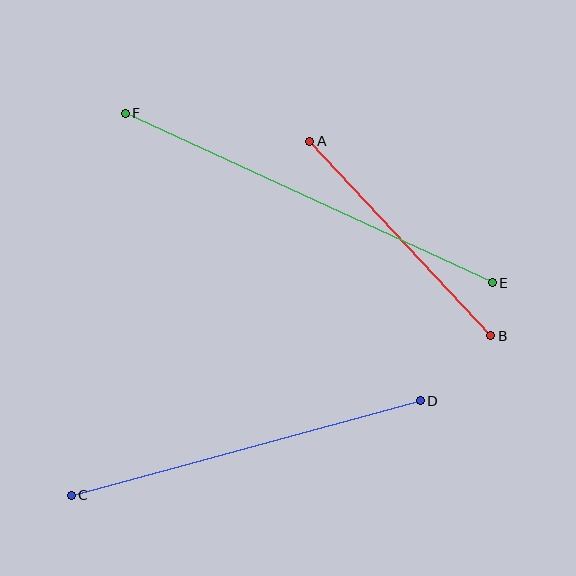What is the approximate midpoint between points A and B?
The midpoint is at approximately (400, 238) pixels.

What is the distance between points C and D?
The distance is approximately 361 pixels.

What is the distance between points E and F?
The distance is approximately 404 pixels.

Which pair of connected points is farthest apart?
Points E and F are farthest apart.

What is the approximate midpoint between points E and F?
The midpoint is at approximately (309, 198) pixels.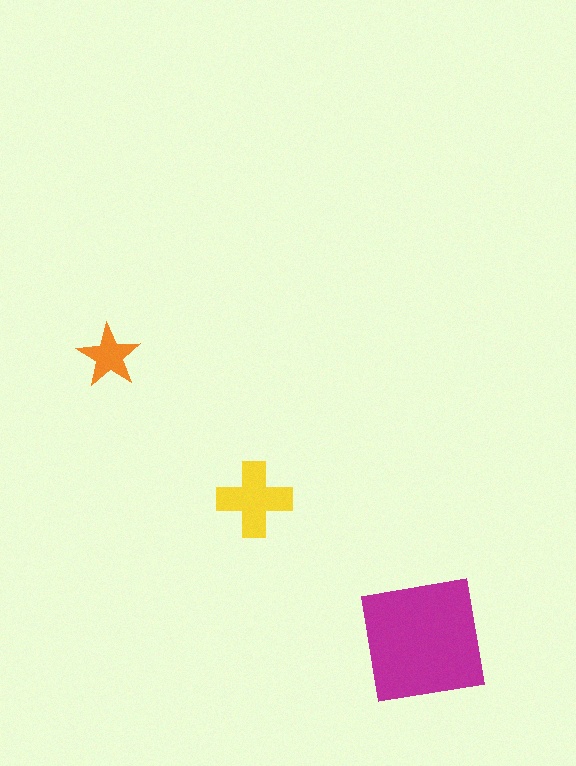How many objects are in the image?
There are 3 objects in the image.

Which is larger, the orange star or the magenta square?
The magenta square.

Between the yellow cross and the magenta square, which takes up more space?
The magenta square.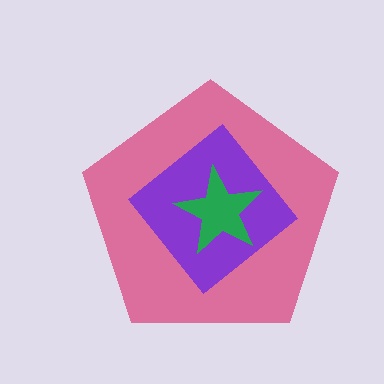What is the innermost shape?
The green star.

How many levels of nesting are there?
3.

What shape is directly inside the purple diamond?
The green star.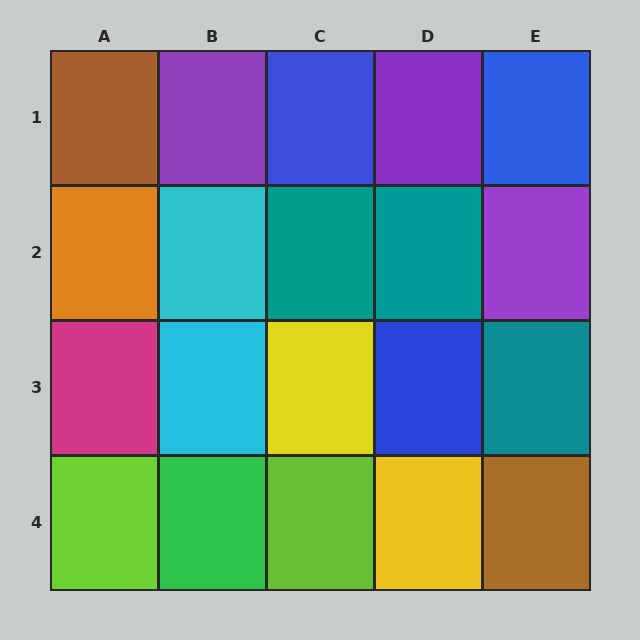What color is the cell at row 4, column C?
Lime.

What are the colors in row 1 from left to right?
Brown, purple, blue, purple, blue.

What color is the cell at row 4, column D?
Yellow.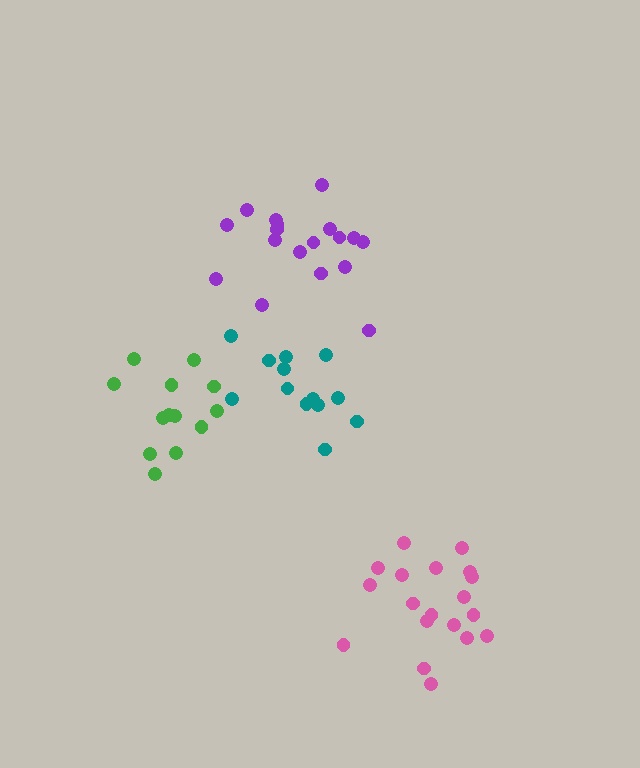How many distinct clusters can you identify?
There are 4 distinct clusters.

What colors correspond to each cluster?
The clusters are colored: green, pink, teal, purple.